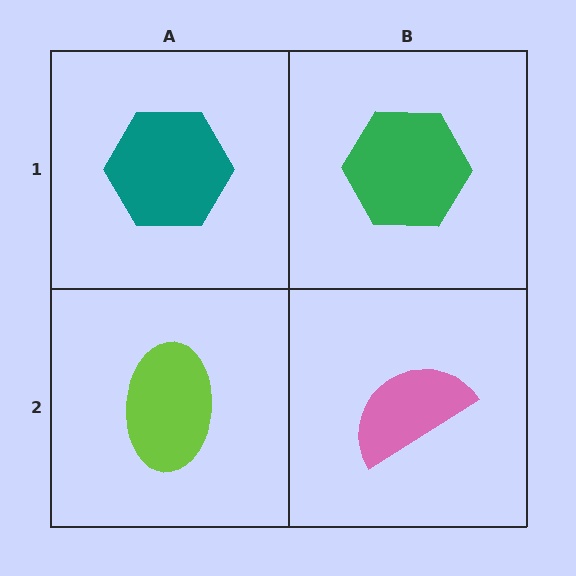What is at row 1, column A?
A teal hexagon.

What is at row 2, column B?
A pink semicircle.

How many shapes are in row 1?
2 shapes.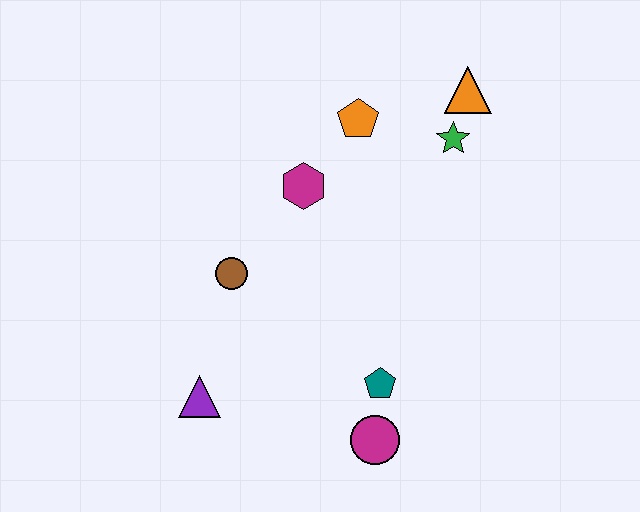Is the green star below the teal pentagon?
No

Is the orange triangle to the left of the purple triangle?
No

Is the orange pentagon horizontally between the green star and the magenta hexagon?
Yes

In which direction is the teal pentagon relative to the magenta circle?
The teal pentagon is above the magenta circle.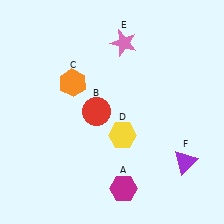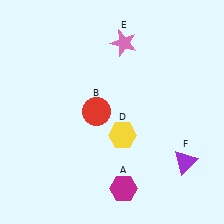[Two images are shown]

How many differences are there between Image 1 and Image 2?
There is 1 difference between the two images.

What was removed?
The orange hexagon (C) was removed in Image 2.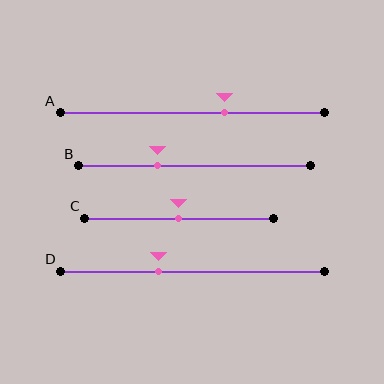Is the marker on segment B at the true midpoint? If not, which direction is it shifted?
No, the marker on segment B is shifted to the left by about 16% of the segment length.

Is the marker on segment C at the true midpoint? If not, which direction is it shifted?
Yes, the marker on segment C is at the true midpoint.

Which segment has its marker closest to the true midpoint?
Segment C has its marker closest to the true midpoint.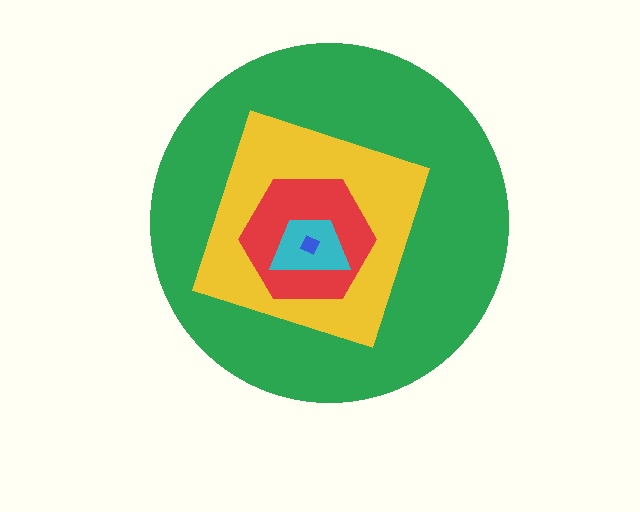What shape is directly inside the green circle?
The yellow square.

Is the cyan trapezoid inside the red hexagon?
Yes.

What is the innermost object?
The blue diamond.